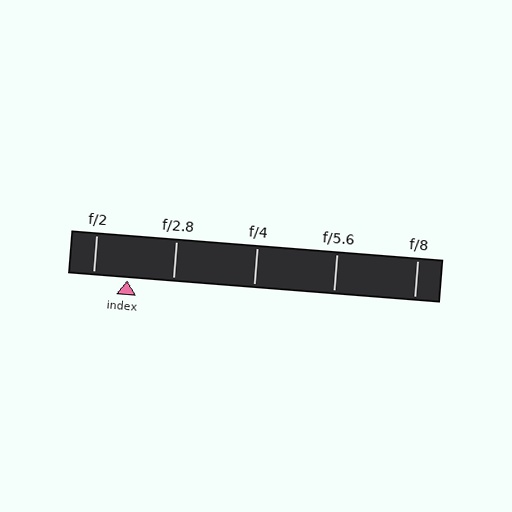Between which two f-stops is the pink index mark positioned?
The index mark is between f/2 and f/2.8.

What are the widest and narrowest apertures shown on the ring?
The widest aperture shown is f/2 and the narrowest is f/8.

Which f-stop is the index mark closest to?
The index mark is closest to f/2.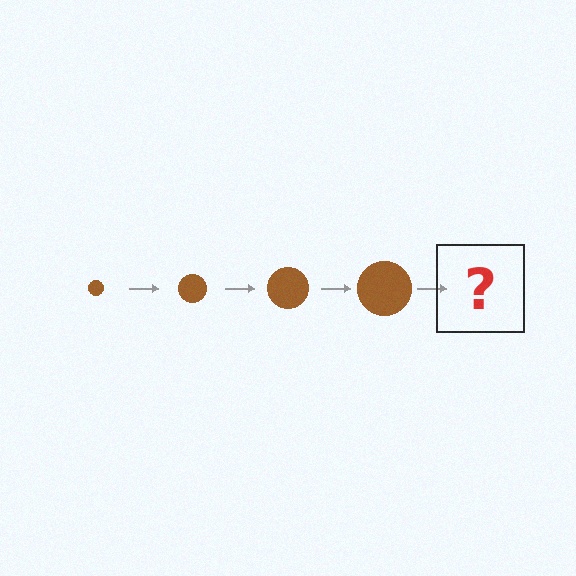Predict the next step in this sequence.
The next step is a brown circle, larger than the previous one.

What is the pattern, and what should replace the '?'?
The pattern is that the circle gets progressively larger each step. The '?' should be a brown circle, larger than the previous one.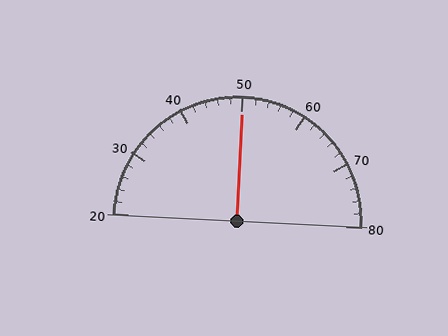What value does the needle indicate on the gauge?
The needle indicates approximately 50.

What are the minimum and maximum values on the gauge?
The gauge ranges from 20 to 80.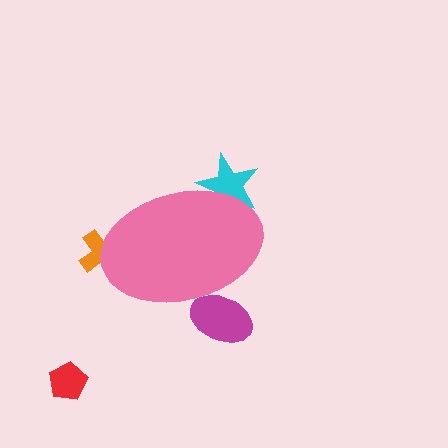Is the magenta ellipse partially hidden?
Yes, the magenta ellipse is partially hidden behind the pink ellipse.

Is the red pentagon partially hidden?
No, the red pentagon is fully visible.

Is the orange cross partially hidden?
Yes, the orange cross is partially hidden behind the pink ellipse.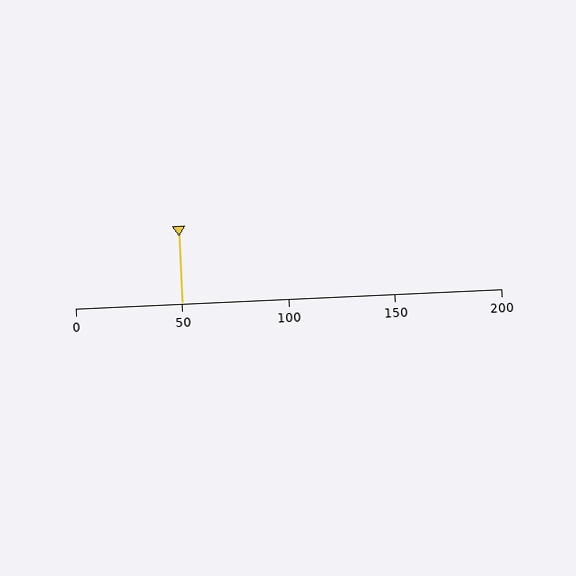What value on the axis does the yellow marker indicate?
The marker indicates approximately 50.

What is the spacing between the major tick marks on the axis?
The major ticks are spaced 50 apart.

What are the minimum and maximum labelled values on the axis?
The axis runs from 0 to 200.